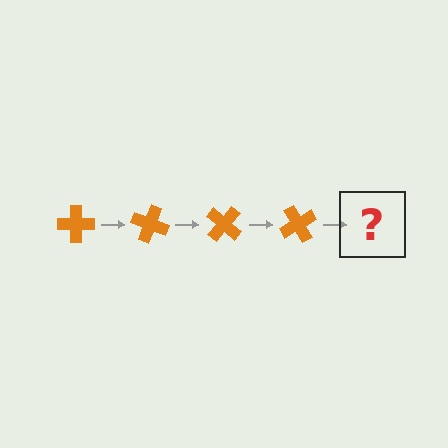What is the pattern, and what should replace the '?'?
The pattern is that the cross rotates 20 degrees each step. The '?' should be an orange cross rotated 80 degrees.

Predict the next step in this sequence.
The next step is an orange cross rotated 80 degrees.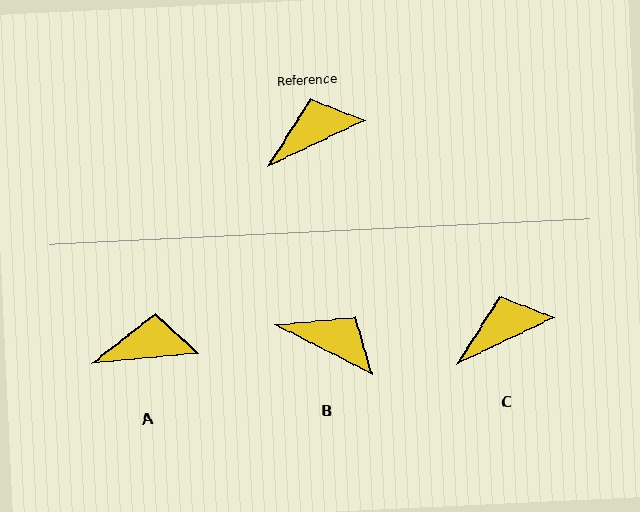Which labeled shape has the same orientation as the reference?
C.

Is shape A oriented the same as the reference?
No, it is off by about 20 degrees.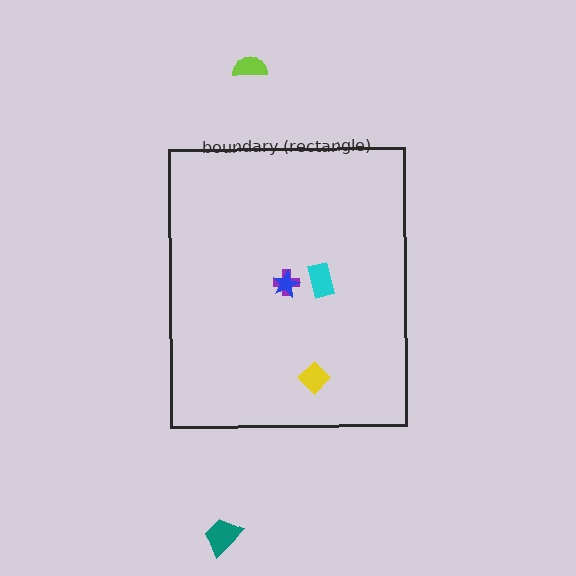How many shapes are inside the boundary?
4 inside, 2 outside.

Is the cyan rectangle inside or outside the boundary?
Inside.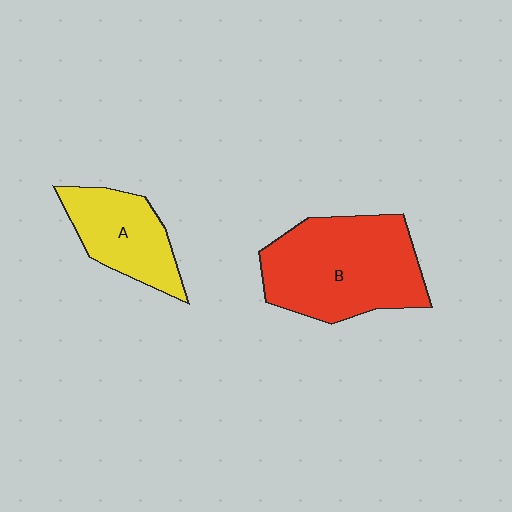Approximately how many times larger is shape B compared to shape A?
Approximately 1.8 times.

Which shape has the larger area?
Shape B (red).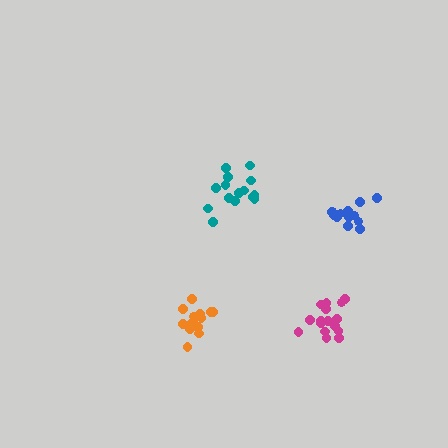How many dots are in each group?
Group 1: 16 dots, Group 2: 14 dots, Group 3: 16 dots, Group 4: 15 dots (61 total).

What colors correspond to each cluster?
The clusters are colored: orange, blue, magenta, teal.